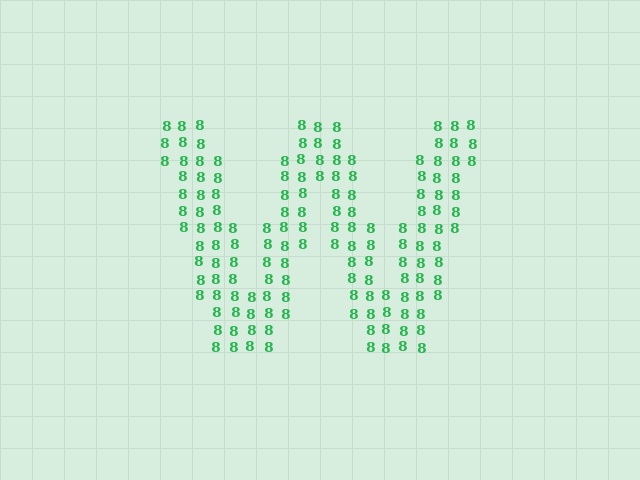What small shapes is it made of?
It is made of small digit 8's.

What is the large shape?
The large shape is the letter W.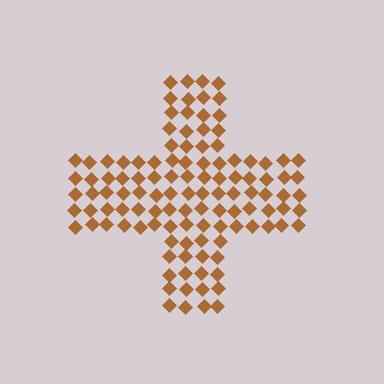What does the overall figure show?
The overall figure shows a cross.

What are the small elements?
The small elements are diamonds.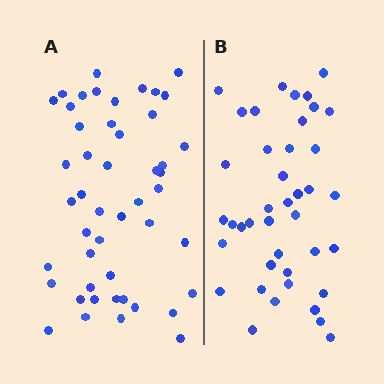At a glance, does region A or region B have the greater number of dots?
Region A (the left region) has more dots.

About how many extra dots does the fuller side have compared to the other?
Region A has roughly 8 or so more dots than region B.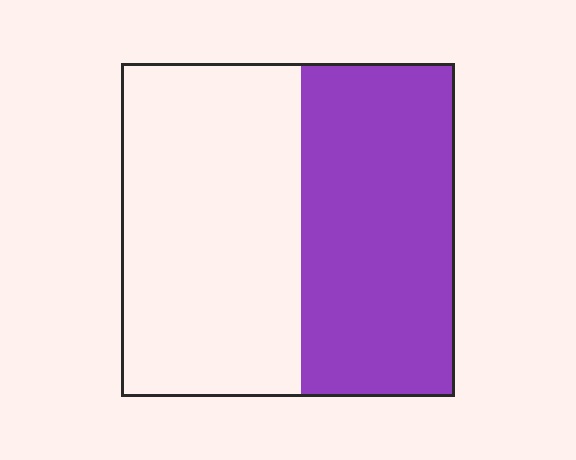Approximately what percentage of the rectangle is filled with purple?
Approximately 45%.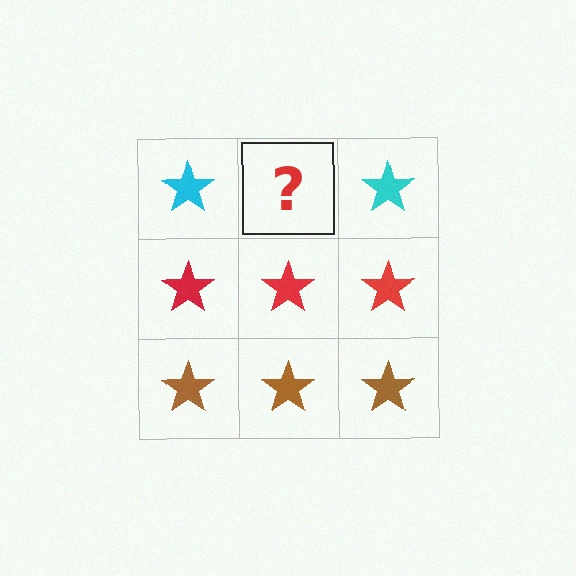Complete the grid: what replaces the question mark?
The question mark should be replaced with a cyan star.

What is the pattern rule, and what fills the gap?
The rule is that each row has a consistent color. The gap should be filled with a cyan star.